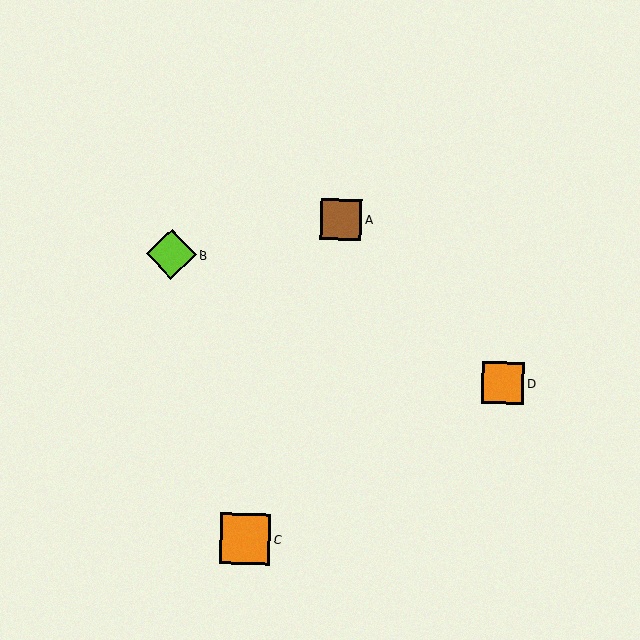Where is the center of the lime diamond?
The center of the lime diamond is at (171, 255).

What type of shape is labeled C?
Shape C is an orange square.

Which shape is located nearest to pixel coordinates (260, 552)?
The orange square (labeled C) at (245, 539) is nearest to that location.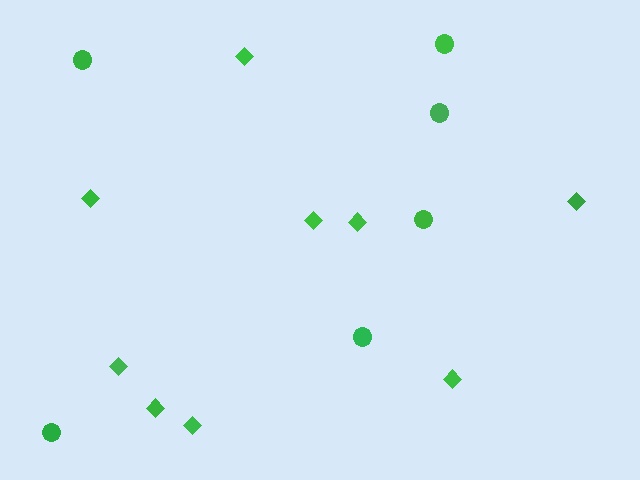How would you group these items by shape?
There are 2 groups: one group of diamonds (9) and one group of circles (6).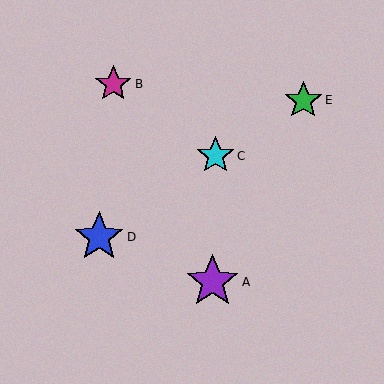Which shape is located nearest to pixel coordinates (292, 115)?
The green star (labeled E) at (303, 100) is nearest to that location.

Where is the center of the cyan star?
The center of the cyan star is at (216, 156).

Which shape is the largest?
The purple star (labeled A) is the largest.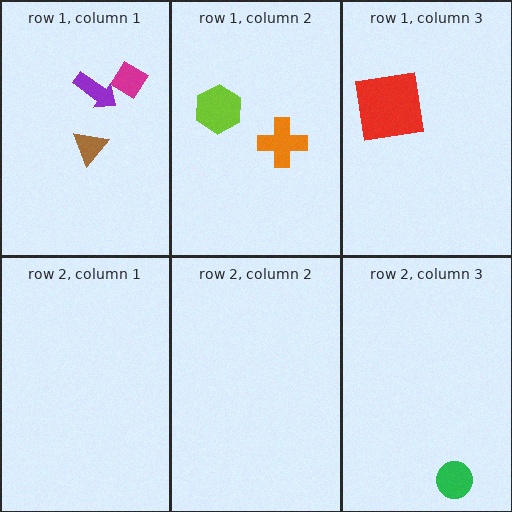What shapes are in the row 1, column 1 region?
The magenta diamond, the purple arrow, the brown triangle.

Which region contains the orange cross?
The row 1, column 2 region.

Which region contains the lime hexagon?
The row 1, column 2 region.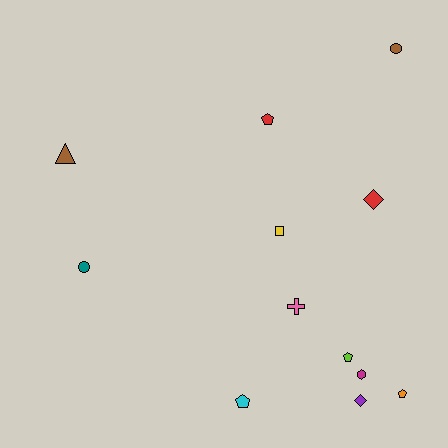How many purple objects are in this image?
There is 1 purple object.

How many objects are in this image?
There are 12 objects.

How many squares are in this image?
There is 1 square.